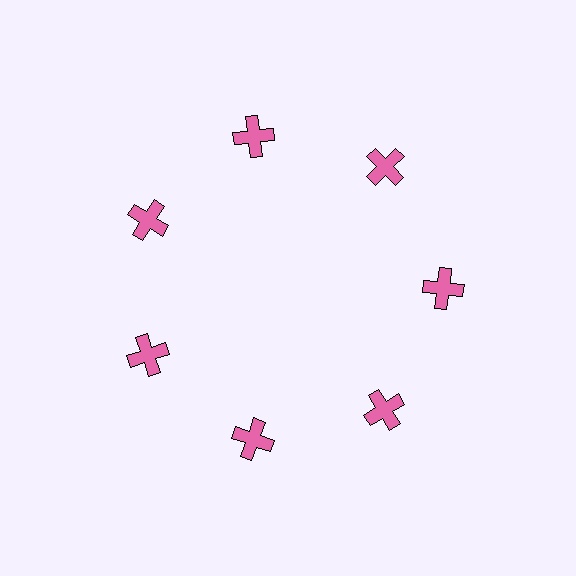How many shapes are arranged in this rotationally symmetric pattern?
There are 7 shapes, arranged in 7 groups of 1.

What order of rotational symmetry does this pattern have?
This pattern has 7-fold rotational symmetry.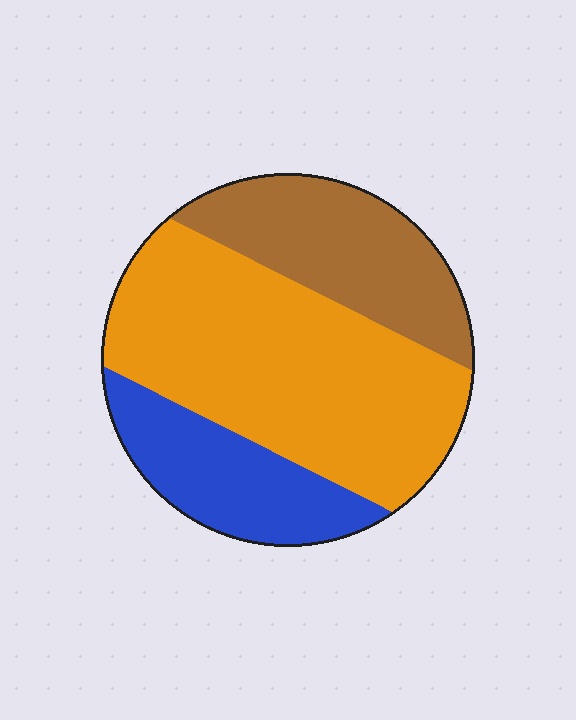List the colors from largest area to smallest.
From largest to smallest: orange, brown, blue.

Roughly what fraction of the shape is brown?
Brown covers about 25% of the shape.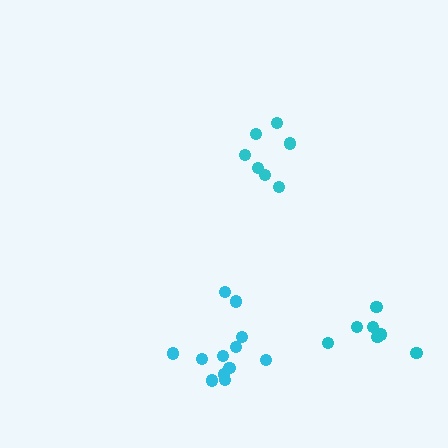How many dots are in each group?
Group 1: 7 dots, Group 2: 12 dots, Group 3: 7 dots (26 total).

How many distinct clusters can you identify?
There are 3 distinct clusters.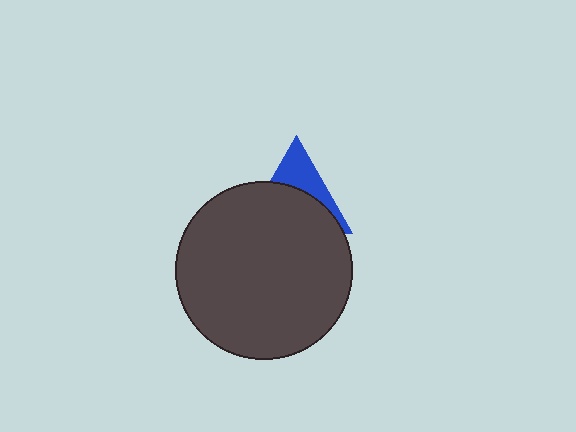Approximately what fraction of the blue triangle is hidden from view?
Roughly 63% of the blue triangle is hidden behind the dark gray circle.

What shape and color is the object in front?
The object in front is a dark gray circle.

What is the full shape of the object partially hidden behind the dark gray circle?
The partially hidden object is a blue triangle.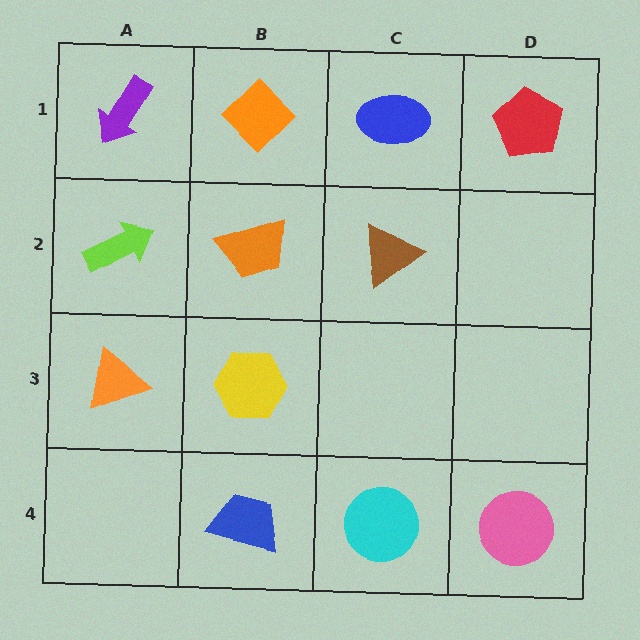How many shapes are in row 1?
4 shapes.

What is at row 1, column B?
An orange diamond.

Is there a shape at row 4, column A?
No, that cell is empty.